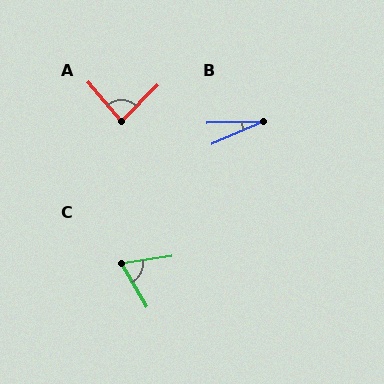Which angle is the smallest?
B, at approximately 22 degrees.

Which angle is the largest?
A, at approximately 85 degrees.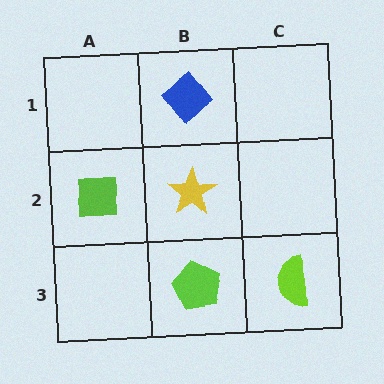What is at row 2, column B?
A yellow star.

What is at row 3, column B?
A lime pentagon.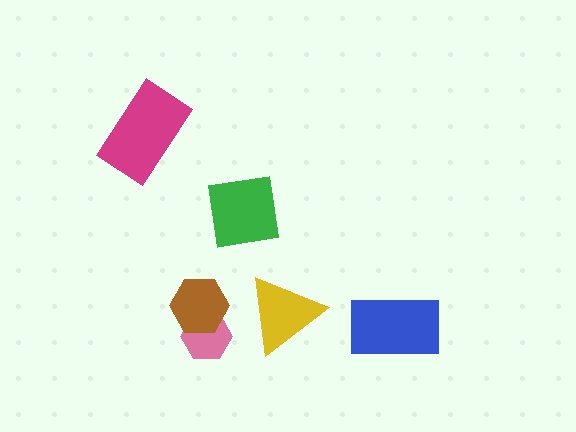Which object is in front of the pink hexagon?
The brown hexagon is in front of the pink hexagon.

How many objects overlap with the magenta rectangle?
0 objects overlap with the magenta rectangle.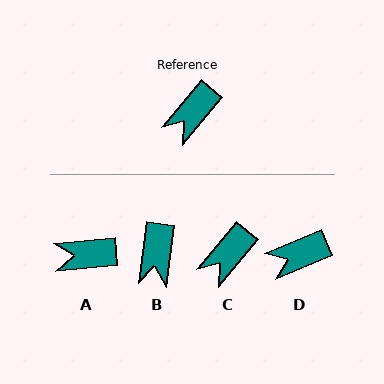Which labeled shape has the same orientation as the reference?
C.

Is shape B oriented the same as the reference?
No, it is off by about 33 degrees.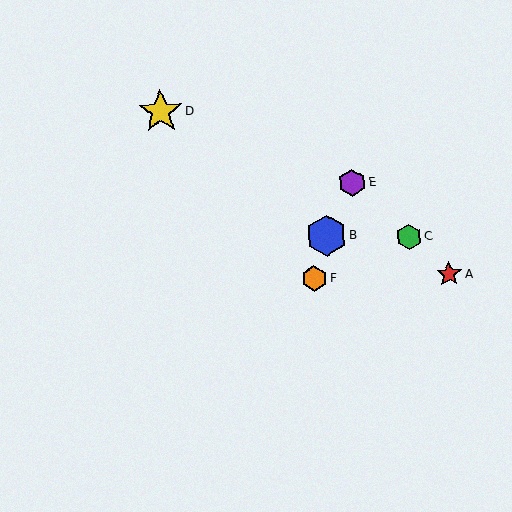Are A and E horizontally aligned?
No, A is at y≈274 and E is at y≈183.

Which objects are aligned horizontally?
Objects A, F are aligned horizontally.